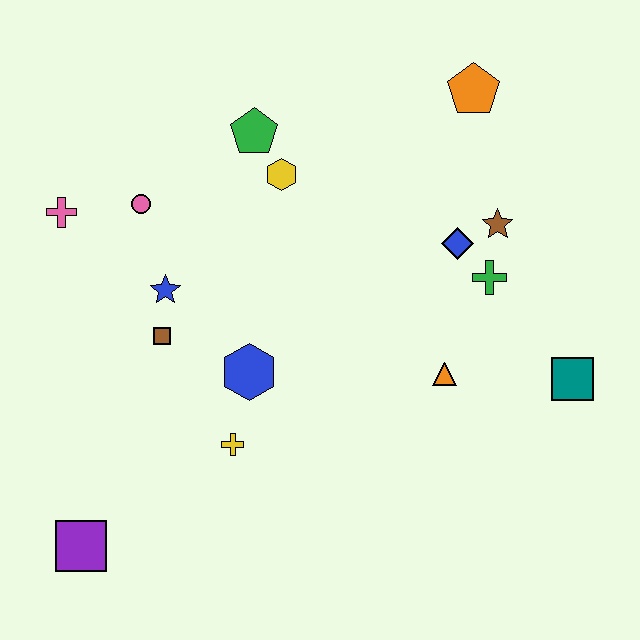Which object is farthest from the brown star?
The purple square is farthest from the brown star.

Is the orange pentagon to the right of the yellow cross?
Yes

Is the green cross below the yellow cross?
No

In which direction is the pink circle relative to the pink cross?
The pink circle is to the right of the pink cross.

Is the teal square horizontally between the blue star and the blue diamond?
No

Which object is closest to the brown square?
The blue star is closest to the brown square.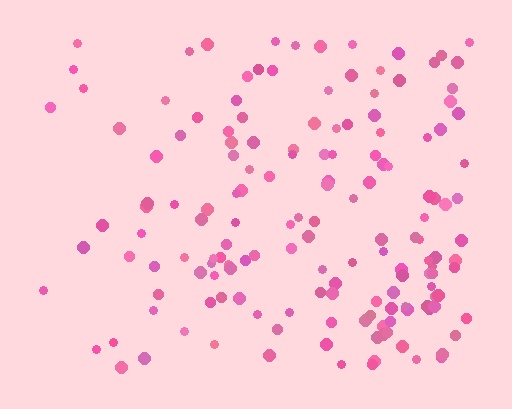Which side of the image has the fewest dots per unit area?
The left.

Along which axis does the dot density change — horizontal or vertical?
Horizontal.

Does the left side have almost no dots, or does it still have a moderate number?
Still a moderate number, just noticeably fewer than the right.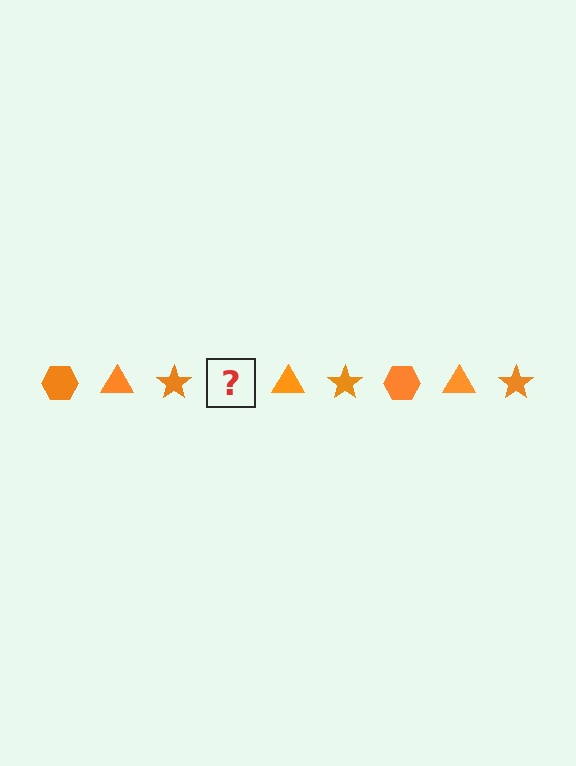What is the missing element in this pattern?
The missing element is an orange hexagon.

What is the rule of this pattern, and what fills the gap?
The rule is that the pattern cycles through hexagon, triangle, star shapes in orange. The gap should be filled with an orange hexagon.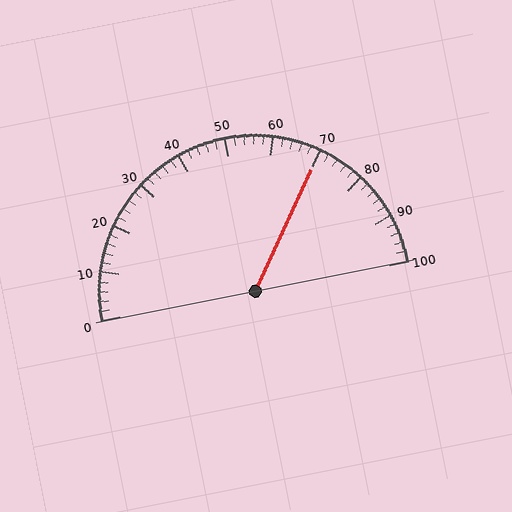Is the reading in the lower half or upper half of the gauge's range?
The reading is in the upper half of the range (0 to 100).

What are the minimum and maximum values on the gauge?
The gauge ranges from 0 to 100.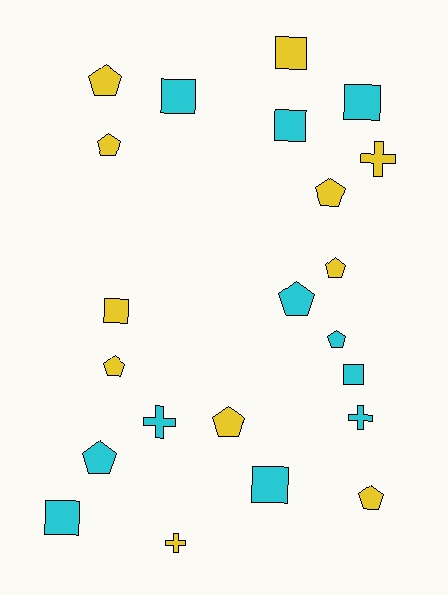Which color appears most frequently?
Yellow, with 11 objects.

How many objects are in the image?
There are 22 objects.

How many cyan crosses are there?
There are 2 cyan crosses.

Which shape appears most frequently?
Pentagon, with 10 objects.